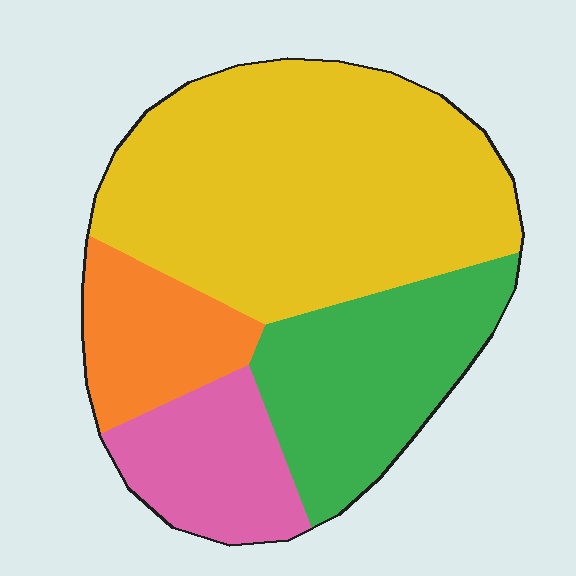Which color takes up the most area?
Yellow, at roughly 50%.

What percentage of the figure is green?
Green takes up about one quarter (1/4) of the figure.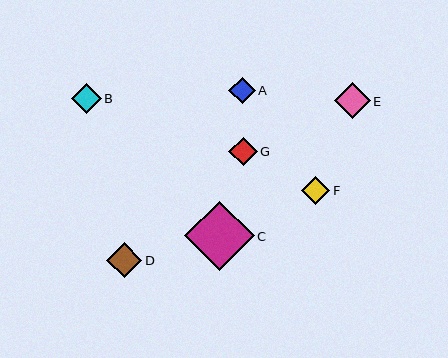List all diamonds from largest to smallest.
From largest to smallest: C, E, D, B, G, F, A.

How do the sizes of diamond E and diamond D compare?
Diamond E and diamond D are approximately the same size.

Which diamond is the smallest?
Diamond A is the smallest with a size of approximately 27 pixels.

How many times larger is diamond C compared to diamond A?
Diamond C is approximately 2.6 times the size of diamond A.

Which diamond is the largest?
Diamond C is the largest with a size of approximately 70 pixels.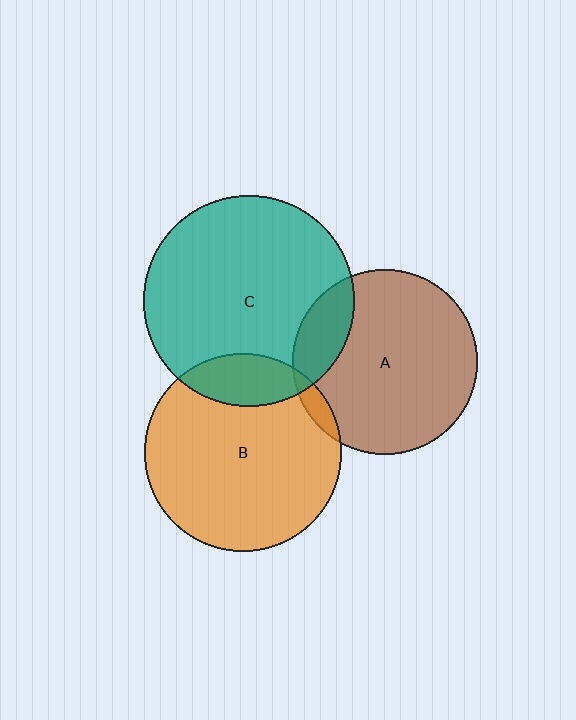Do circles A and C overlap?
Yes.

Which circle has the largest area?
Circle C (teal).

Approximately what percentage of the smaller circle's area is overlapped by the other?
Approximately 15%.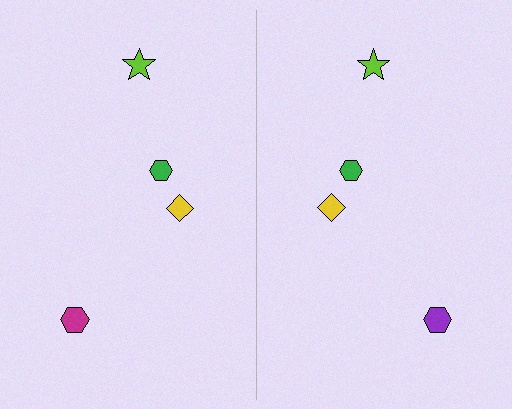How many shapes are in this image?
There are 8 shapes in this image.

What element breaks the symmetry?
The purple hexagon on the right side breaks the symmetry — its mirror counterpart is magenta.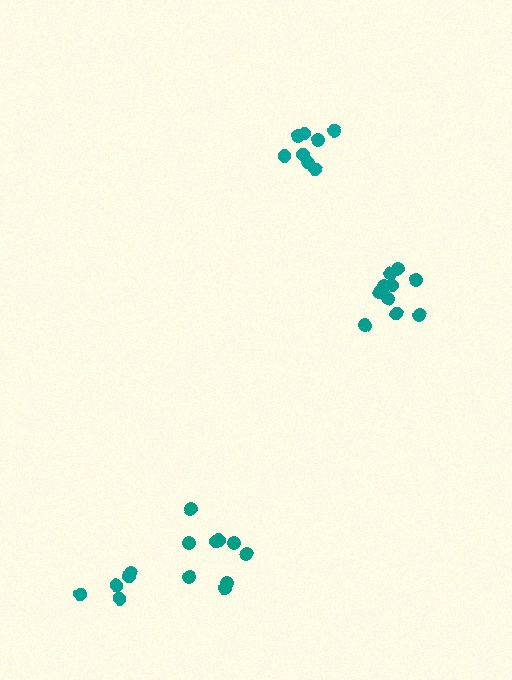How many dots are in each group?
Group 1: 10 dots, Group 2: 8 dots, Group 3: 5 dots, Group 4: 9 dots (32 total).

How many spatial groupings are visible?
There are 4 spatial groupings.